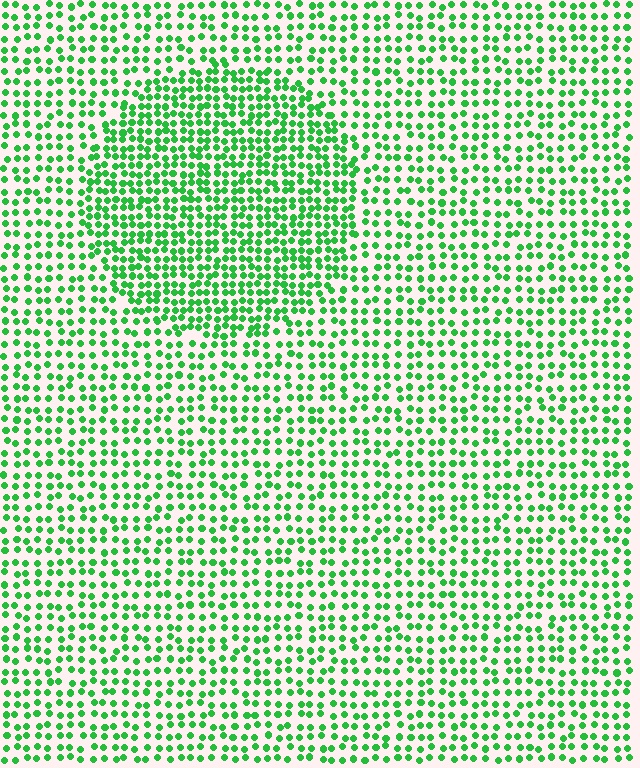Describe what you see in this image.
The image contains small green elements arranged at two different densities. A circle-shaped region is visible where the elements are more densely packed than the surrounding area.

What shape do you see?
I see a circle.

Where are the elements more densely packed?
The elements are more densely packed inside the circle boundary.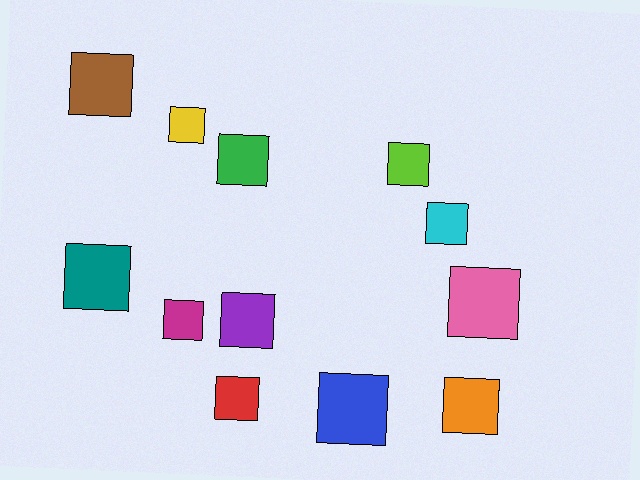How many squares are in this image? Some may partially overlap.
There are 12 squares.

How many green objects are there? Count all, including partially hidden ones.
There is 1 green object.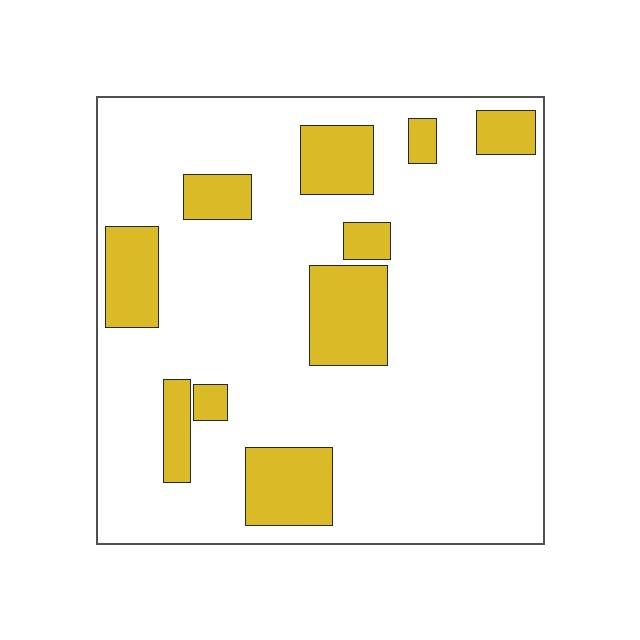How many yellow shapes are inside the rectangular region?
10.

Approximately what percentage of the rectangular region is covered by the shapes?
Approximately 20%.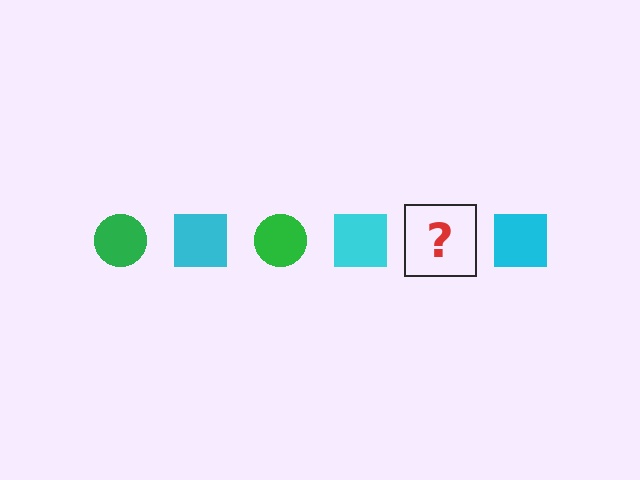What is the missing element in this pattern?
The missing element is a green circle.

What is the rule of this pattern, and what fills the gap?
The rule is that the pattern alternates between green circle and cyan square. The gap should be filled with a green circle.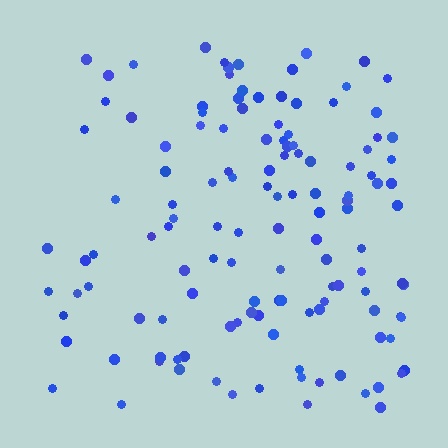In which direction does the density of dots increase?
From left to right, with the right side densest.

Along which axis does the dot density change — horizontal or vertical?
Horizontal.